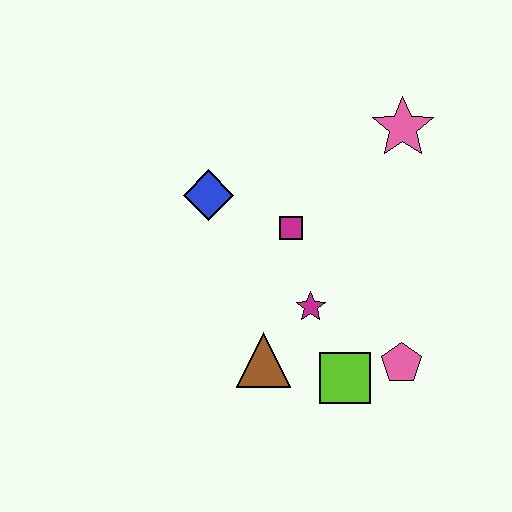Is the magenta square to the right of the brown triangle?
Yes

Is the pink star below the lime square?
No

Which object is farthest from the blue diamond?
The pink pentagon is farthest from the blue diamond.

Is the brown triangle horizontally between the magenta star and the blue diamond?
Yes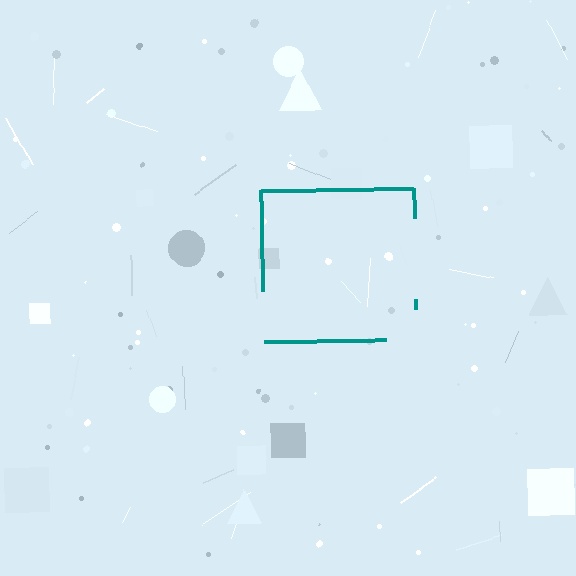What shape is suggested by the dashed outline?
The dashed outline suggests a square.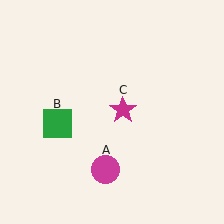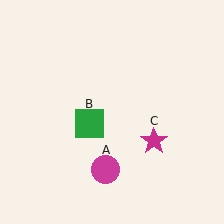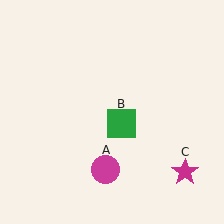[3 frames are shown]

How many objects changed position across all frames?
2 objects changed position: green square (object B), magenta star (object C).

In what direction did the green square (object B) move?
The green square (object B) moved right.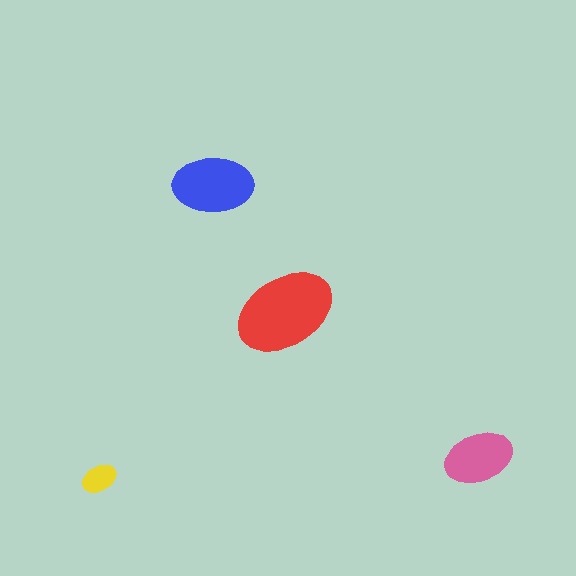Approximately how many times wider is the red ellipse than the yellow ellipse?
About 3 times wider.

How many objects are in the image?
There are 4 objects in the image.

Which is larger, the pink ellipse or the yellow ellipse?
The pink one.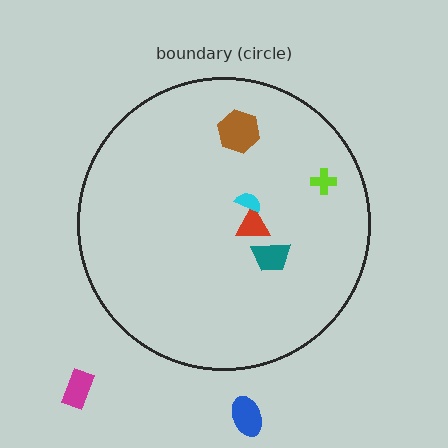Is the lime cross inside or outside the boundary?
Inside.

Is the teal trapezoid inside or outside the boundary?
Inside.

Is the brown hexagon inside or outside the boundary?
Inside.